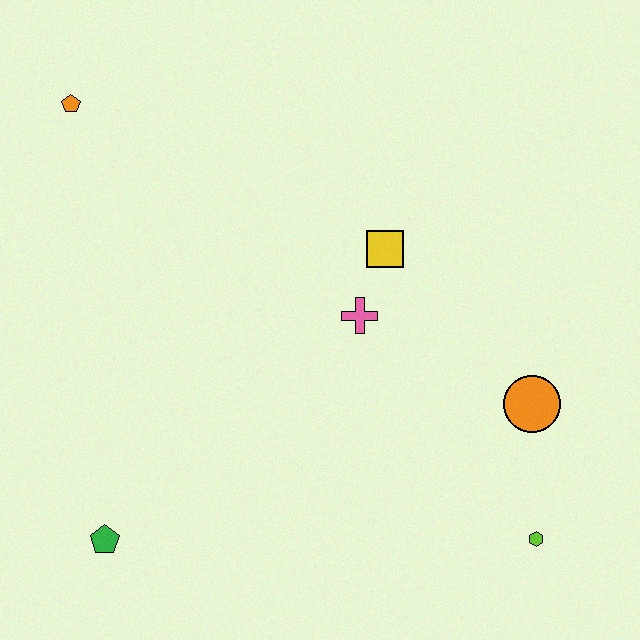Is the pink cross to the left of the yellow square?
Yes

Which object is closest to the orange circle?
The lime hexagon is closest to the orange circle.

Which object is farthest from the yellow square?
The green pentagon is farthest from the yellow square.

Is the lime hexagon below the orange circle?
Yes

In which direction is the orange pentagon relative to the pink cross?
The orange pentagon is to the left of the pink cross.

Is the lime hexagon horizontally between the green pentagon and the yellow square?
No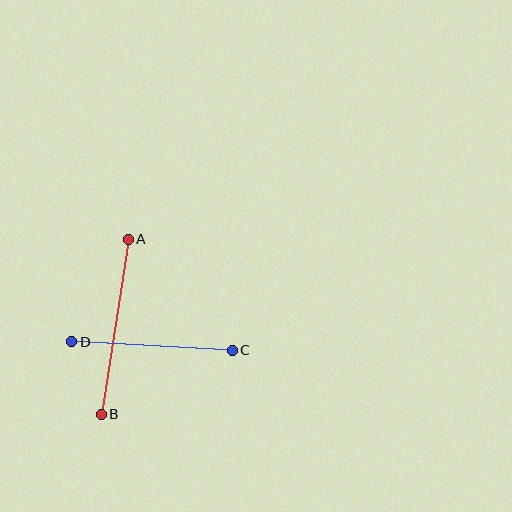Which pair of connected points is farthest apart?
Points A and B are farthest apart.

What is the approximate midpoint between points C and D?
The midpoint is at approximately (152, 346) pixels.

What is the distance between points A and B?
The distance is approximately 177 pixels.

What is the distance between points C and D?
The distance is approximately 161 pixels.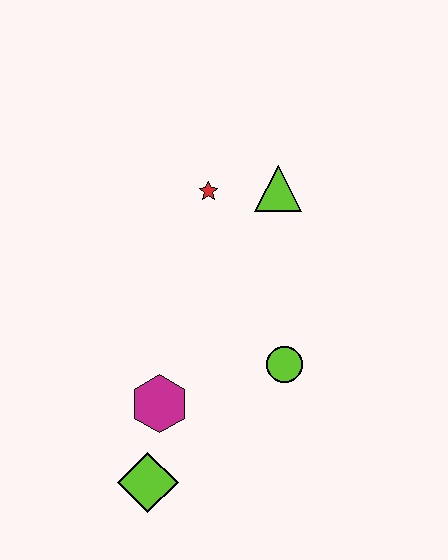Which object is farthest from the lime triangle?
The lime diamond is farthest from the lime triangle.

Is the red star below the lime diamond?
No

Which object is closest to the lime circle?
The magenta hexagon is closest to the lime circle.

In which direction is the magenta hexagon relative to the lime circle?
The magenta hexagon is to the left of the lime circle.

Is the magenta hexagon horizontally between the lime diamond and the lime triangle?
Yes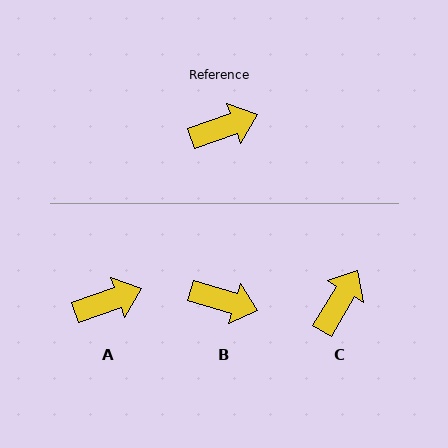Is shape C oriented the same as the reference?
No, it is off by about 40 degrees.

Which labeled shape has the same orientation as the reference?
A.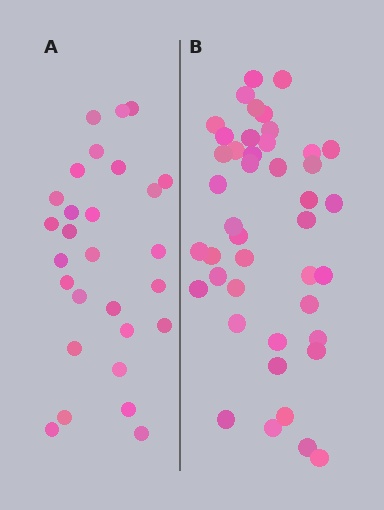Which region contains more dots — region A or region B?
Region B (the right region) has more dots.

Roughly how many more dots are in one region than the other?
Region B has approximately 15 more dots than region A.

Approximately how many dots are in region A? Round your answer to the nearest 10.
About 30 dots. (The exact count is 28, which rounds to 30.)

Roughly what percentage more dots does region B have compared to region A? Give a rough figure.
About 55% more.